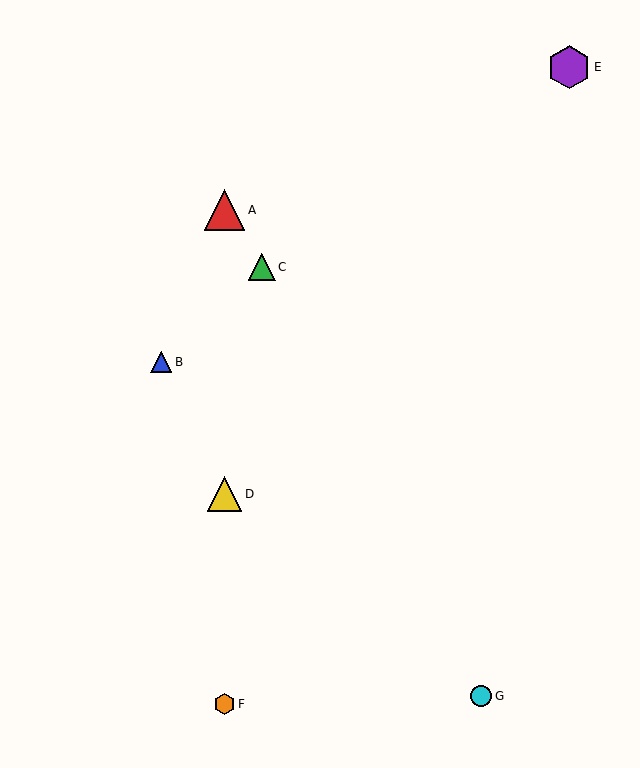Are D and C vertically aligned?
No, D is at x≈224 and C is at x≈262.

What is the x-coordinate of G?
Object G is at x≈481.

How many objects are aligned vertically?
3 objects (A, D, F) are aligned vertically.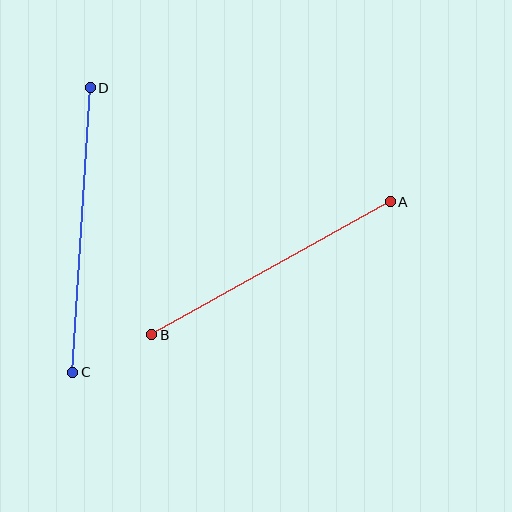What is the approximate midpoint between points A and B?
The midpoint is at approximately (271, 268) pixels.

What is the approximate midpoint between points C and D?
The midpoint is at approximately (81, 230) pixels.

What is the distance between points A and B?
The distance is approximately 273 pixels.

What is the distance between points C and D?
The distance is approximately 285 pixels.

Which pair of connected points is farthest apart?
Points C and D are farthest apart.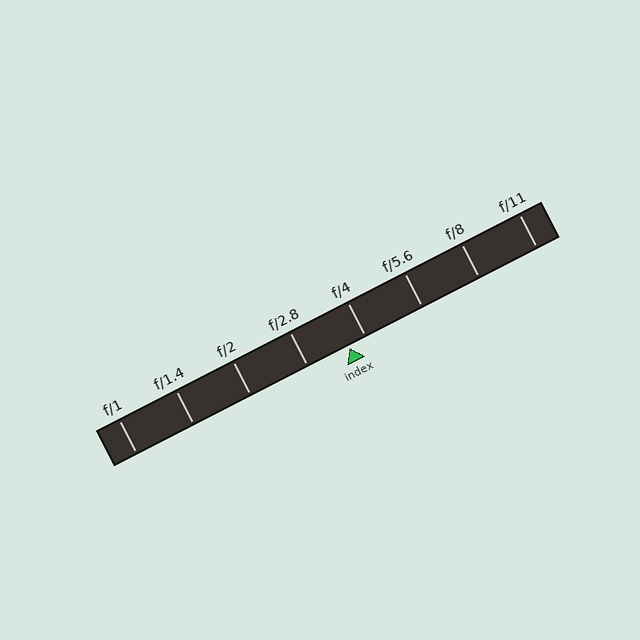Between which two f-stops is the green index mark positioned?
The index mark is between f/2.8 and f/4.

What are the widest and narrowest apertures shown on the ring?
The widest aperture shown is f/1 and the narrowest is f/11.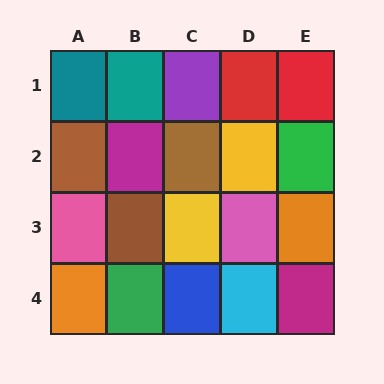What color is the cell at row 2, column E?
Green.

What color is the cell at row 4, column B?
Green.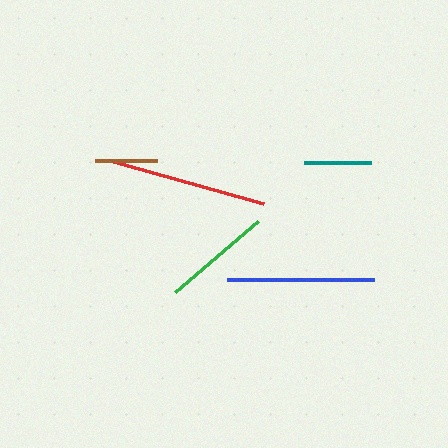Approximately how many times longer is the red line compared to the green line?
The red line is approximately 1.4 times the length of the green line.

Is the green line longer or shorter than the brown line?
The green line is longer than the brown line.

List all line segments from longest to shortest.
From longest to shortest: red, blue, green, teal, brown.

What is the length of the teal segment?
The teal segment is approximately 66 pixels long.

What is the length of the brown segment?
The brown segment is approximately 62 pixels long.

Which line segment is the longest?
The red line is the longest at approximately 156 pixels.